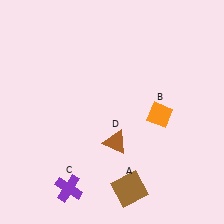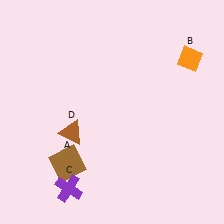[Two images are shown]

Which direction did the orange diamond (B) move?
The orange diamond (B) moved up.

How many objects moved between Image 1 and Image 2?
3 objects moved between the two images.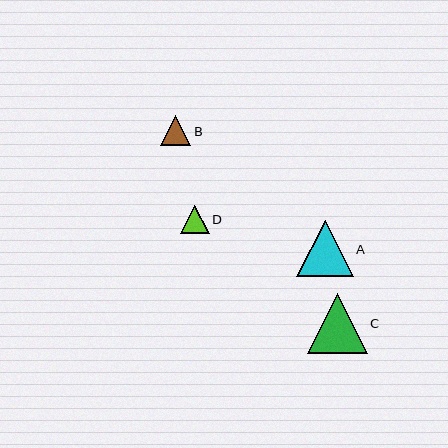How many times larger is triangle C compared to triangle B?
Triangle C is approximately 2.0 times the size of triangle B.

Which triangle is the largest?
Triangle C is the largest with a size of approximately 60 pixels.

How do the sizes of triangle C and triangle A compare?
Triangle C and triangle A are approximately the same size.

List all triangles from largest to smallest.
From largest to smallest: C, A, B, D.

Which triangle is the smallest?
Triangle D is the smallest with a size of approximately 29 pixels.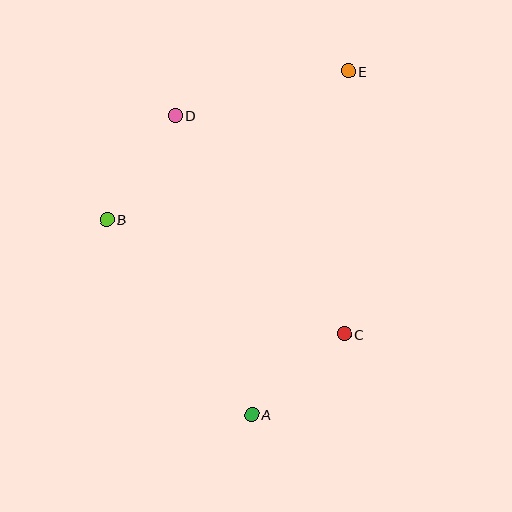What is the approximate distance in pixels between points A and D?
The distance between A and D is approximately 309 pixels.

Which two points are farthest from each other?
Points A and E are farthest from each other.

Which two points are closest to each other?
Points A and C are closest to each other.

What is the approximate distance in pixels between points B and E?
The distance between B and E is approximately 283 pixels.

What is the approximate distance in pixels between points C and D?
The distance between C and D is approximately 276 pixels.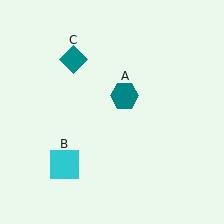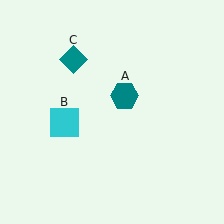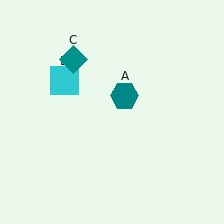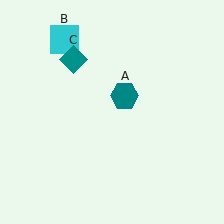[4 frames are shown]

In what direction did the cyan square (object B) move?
The cyan square (object B) moved up.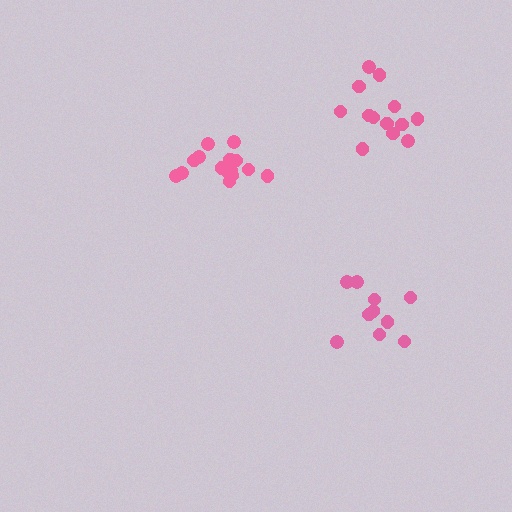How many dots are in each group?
Group 1: 16 dots, Group 2: 10 dots, Group 3: 13 dots (39 total).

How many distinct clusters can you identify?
There are 3 distinct clusters.